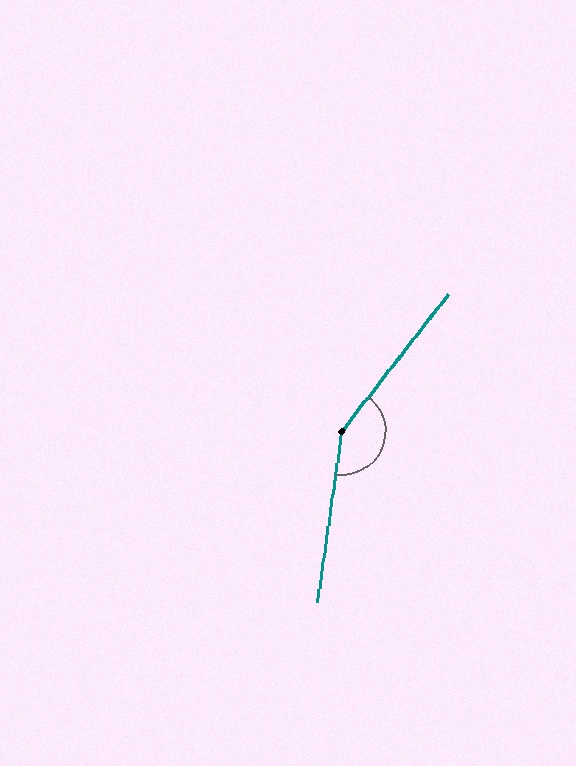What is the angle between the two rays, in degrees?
Approximately 150 degrees.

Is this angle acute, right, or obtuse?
It is obtuse.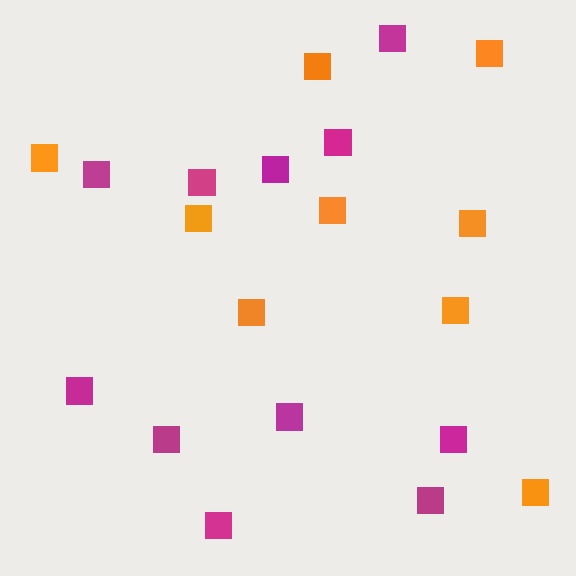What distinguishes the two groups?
There are 2 groups: one group of magenta squares (11) and one group of orange squares (9).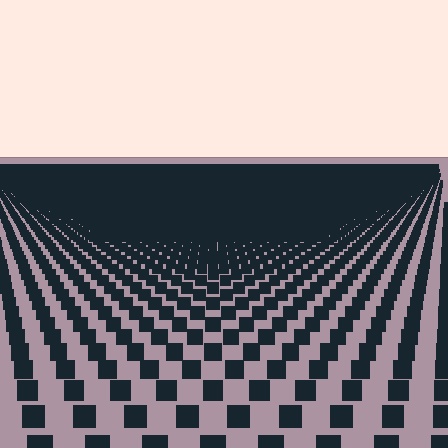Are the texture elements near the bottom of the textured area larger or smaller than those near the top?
Larger. Near the bottom, elements are closer to the viewer and appear at a bigger on-screen size.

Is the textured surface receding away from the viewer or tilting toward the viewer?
The surface is receding away from the viewer. Texture elements get smaller and denser toward the top.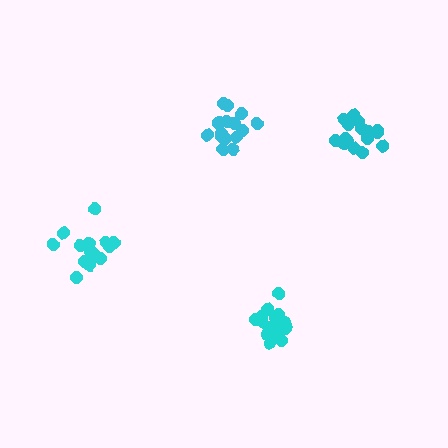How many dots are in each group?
Group 1: 20 dots, Group 2: 16 dots, Group 3: 16 dots, Group 4: 17 dots (69 total).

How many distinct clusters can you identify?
There are 4 distinct clusters.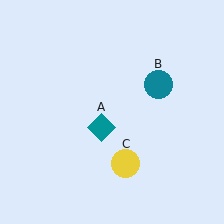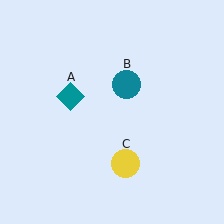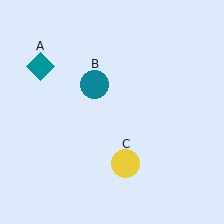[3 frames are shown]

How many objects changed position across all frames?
2 objects changed position: teal diamond (object A), teal circle (object B).